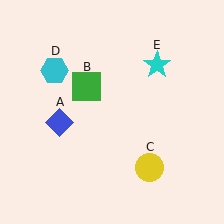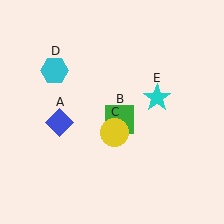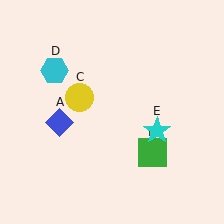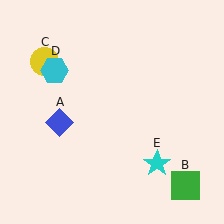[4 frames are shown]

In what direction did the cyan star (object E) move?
The cyan star (object E) moved down.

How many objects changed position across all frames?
3 objects changed position: green square (object B), yellow circle (object C), cyan star (object E).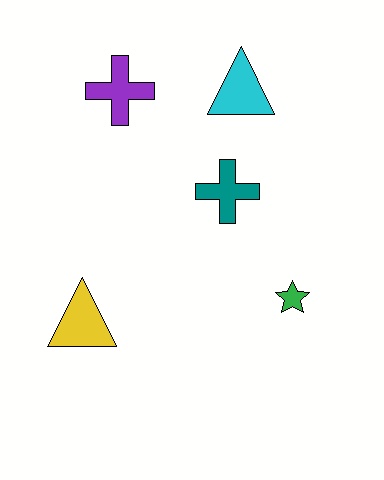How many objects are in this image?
There are 5 objects.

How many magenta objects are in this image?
There are no magenta objects.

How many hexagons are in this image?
There are no hexagons.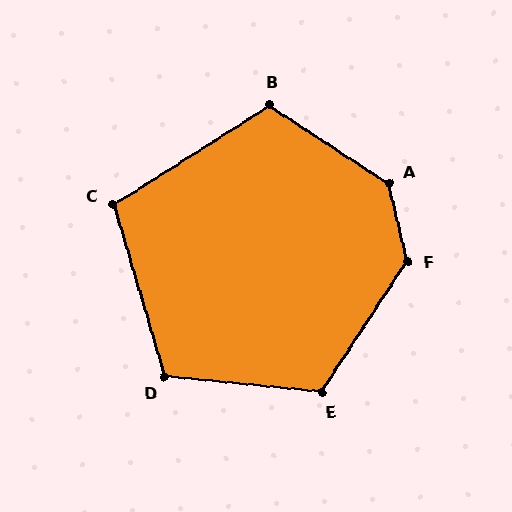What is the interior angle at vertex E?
Approximately 117 degrees (obtuse).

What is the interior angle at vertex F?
Approximately 134 degrees (obtuse).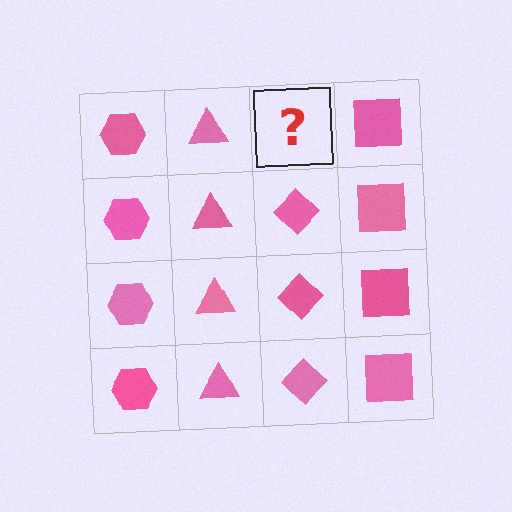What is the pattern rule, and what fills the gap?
The rule is that each column has a consistent shape. The gap should be filled with a pink diamond.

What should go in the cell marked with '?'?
The missing cell should contain a pink diamond.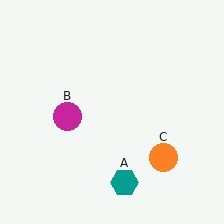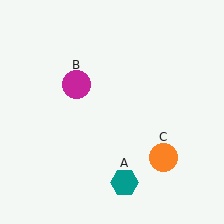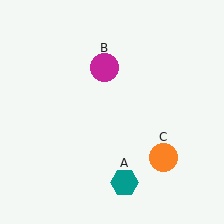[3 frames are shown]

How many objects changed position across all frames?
1 object changed position: magenta circle (object B).